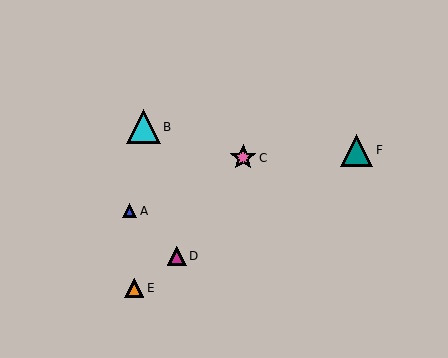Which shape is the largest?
The cyan triangle (labeled B) is the largest.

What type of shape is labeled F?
Shape F is a teal triangle.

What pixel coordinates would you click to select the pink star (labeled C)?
Click at (243, 158) to select the pink star C.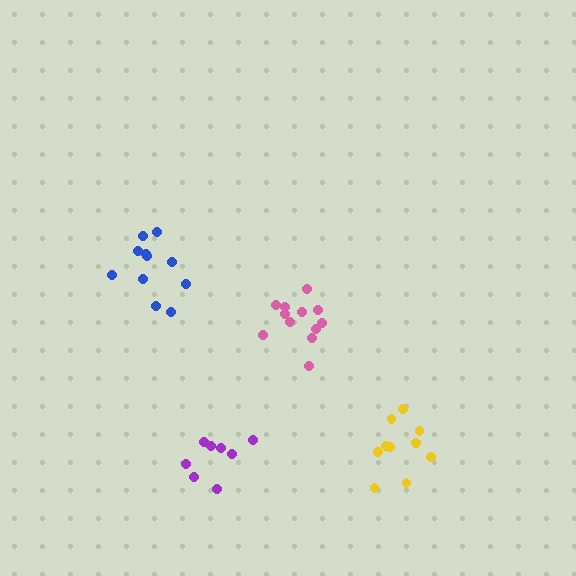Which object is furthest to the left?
The blue cluster is leftmost.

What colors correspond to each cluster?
The clusters are colored: blue, pink, yellow, purple.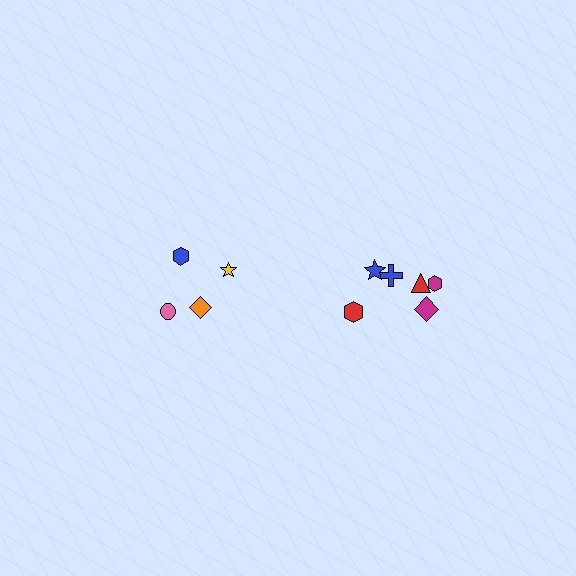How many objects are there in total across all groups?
There are 10 objects.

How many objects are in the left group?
There are 4 objects.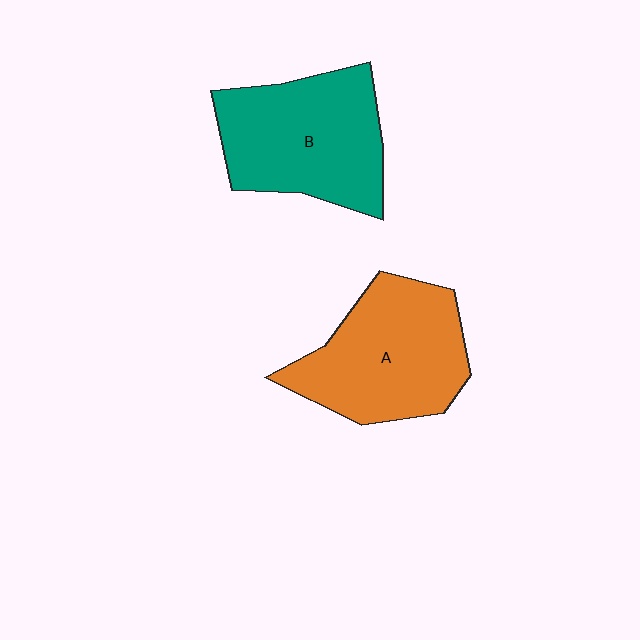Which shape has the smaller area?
Shape A (orange).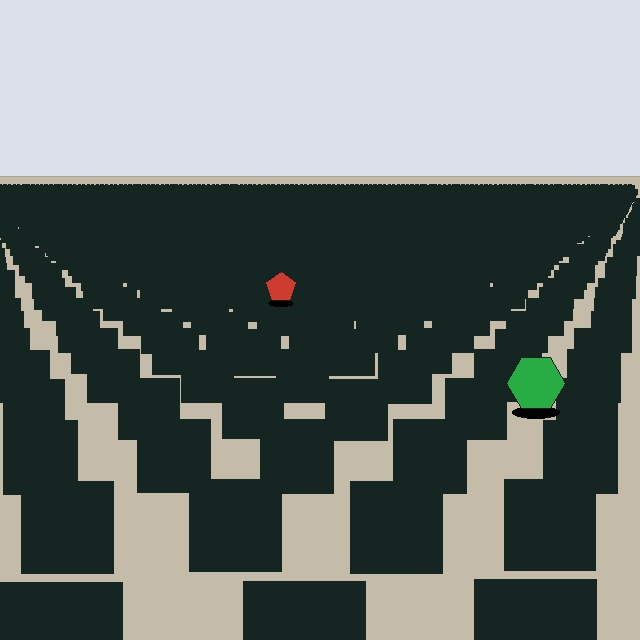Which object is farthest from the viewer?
The red pentagon is farthest from the viewer. It appears smaller and the ground texture around it is denser.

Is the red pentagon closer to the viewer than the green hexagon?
No. The green hexagon is closer — you can tell from the texture gradient: the ground texture is coarser near it.